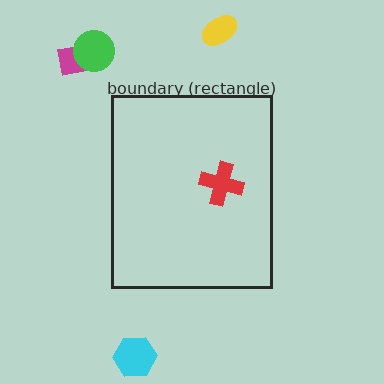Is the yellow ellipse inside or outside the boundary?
Outside.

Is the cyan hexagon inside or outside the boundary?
Outside.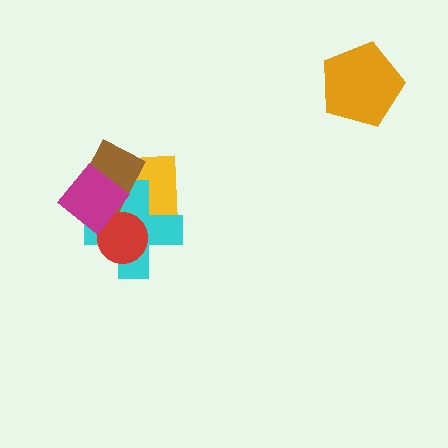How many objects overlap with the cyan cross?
4 objects overlap with the cyan cross.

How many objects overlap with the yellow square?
4 objects overlap with the yellow square.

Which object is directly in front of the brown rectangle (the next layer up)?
The red circle is directly in front of the brown rectangle.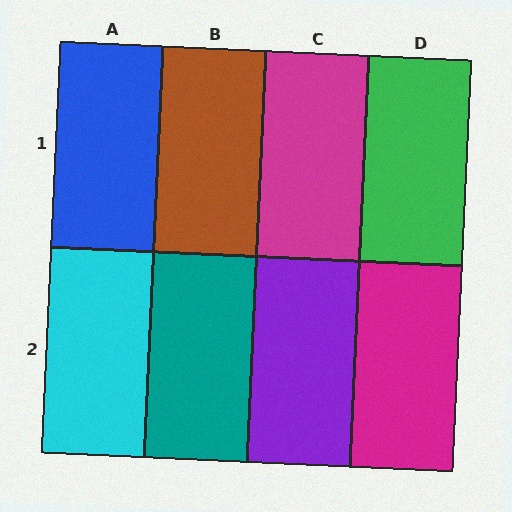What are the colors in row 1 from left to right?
Blue, brown, magenta, green.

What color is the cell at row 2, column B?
Teal.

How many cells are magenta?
2 cells are magenta.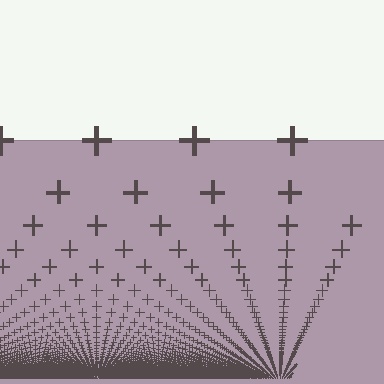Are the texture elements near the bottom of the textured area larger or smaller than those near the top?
Smaller. The gradient is inverted — elements near the bottom are smaller and denser.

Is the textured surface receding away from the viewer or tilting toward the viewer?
The surface appears to tilt toward the viewer. Texture elements get larger and sparser toward the top.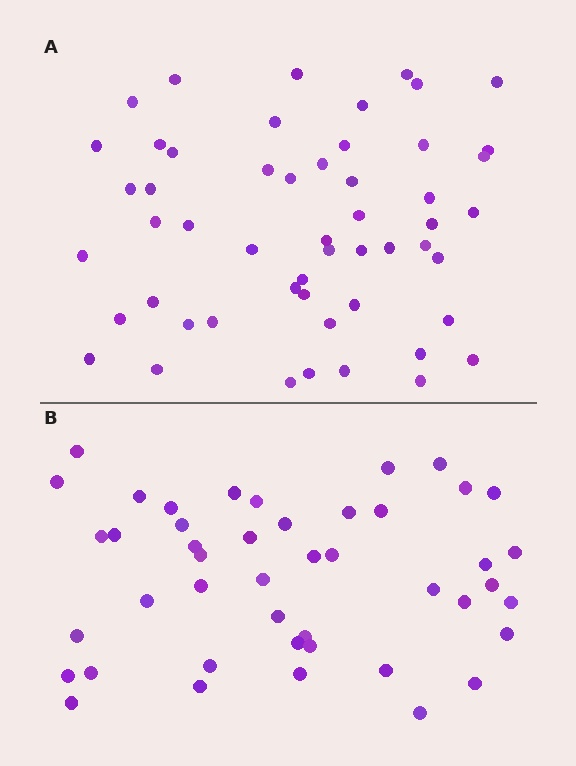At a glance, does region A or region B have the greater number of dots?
Region A (the top region) has more dots.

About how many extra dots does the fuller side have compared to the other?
Region A has roughly 8 or so more dots than region B.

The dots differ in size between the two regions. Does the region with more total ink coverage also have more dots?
No. Region B has more total ink coverage because its dots are larger, but region A actually contains more individual dots. Total area can be misleading — the number of items is what matters here.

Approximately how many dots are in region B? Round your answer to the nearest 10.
About 40 dots. (The exact count is 45, which rounds to 40.)